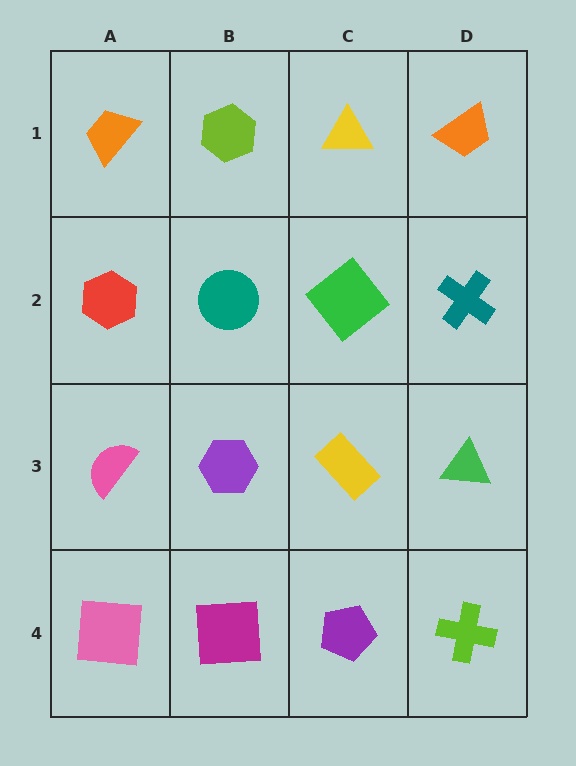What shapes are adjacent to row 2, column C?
A yellow triangle (row 1, column C), a yellow rectangle (row 3, column C), a teal circle (row 2, column B), a teal cross (row 2, column D).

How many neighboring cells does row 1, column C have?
3.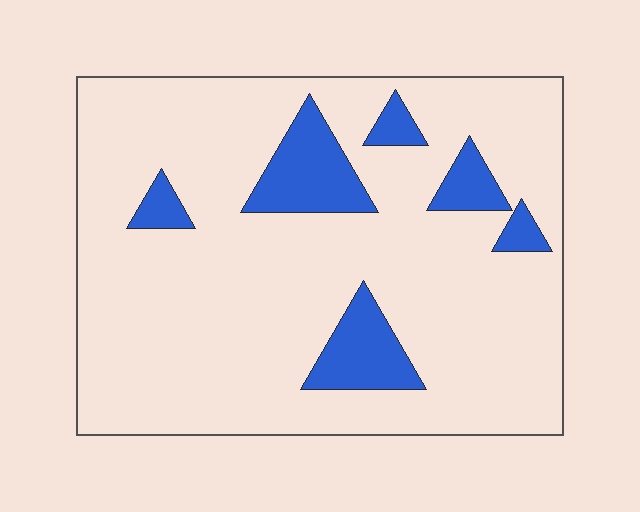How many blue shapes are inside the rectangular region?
6.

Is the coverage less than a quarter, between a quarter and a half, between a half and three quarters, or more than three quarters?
Less than a quarter.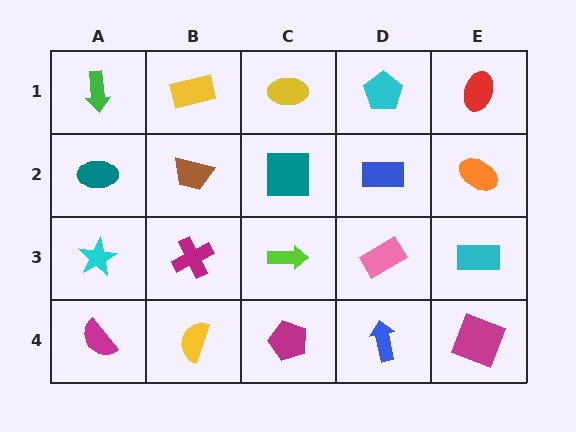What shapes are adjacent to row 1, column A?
A teal ellipse (row 2, column A), a yellow rectangle (row 1, column B).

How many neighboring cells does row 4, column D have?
3.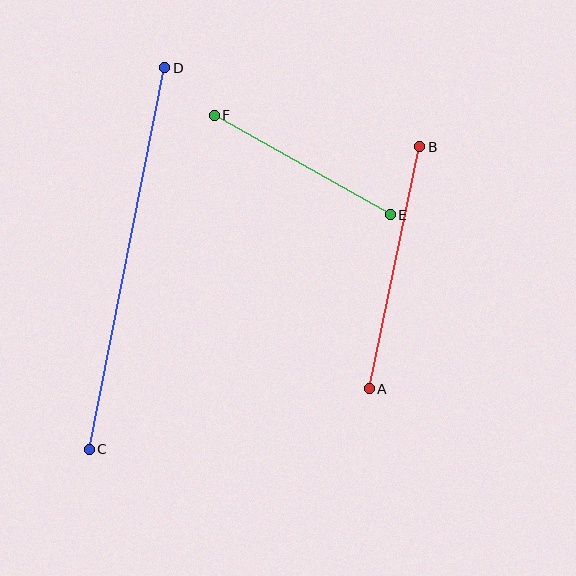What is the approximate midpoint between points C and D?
The midpoint is at approximately (127, 258) pixels.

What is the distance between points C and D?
The distance is approximately 389 pixels.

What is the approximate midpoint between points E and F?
The midpoint is at approximately (302, 165) pixels.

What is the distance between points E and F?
The distance is approximately 202 pixels.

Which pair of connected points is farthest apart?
Points C and D are farthest apart.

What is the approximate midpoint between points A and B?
The midpoint is at approximately (394, 268) pixels.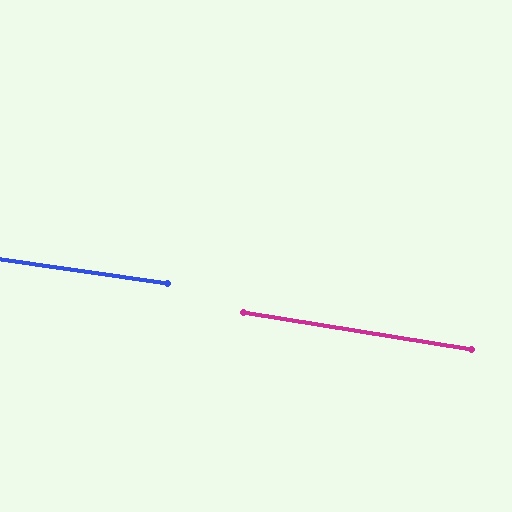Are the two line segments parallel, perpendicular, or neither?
Parallel — their directions differ by only 0.9°.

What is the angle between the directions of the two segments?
Approximately 1 degree.